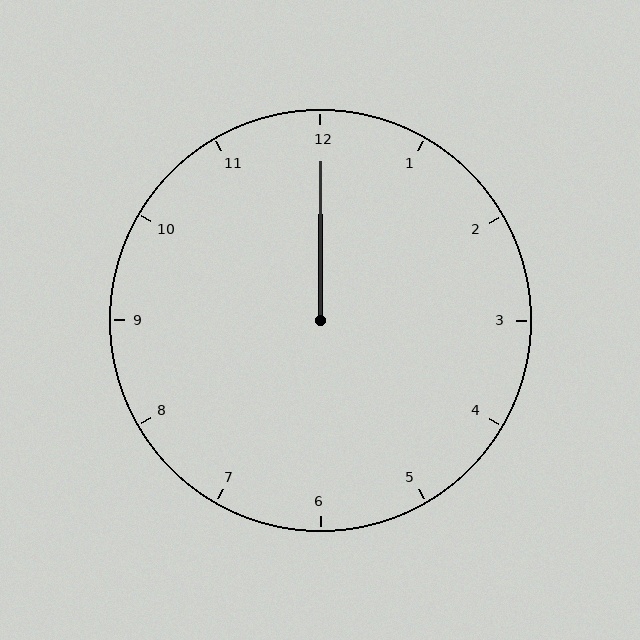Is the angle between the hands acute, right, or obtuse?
It is acute.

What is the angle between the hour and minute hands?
Approximately 0 degrees.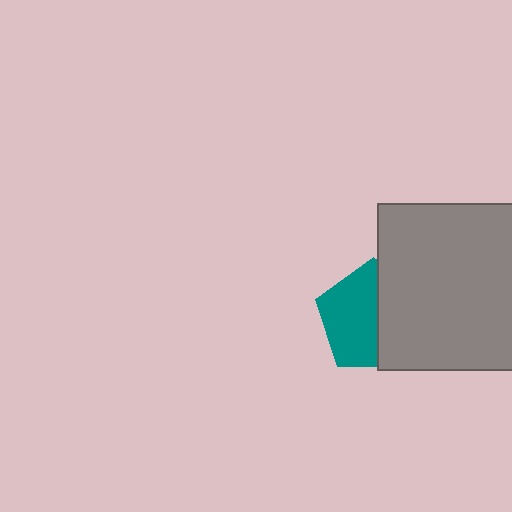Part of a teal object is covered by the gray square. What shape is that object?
It is a pentagon.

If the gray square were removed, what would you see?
You would see the complete teal pentagon.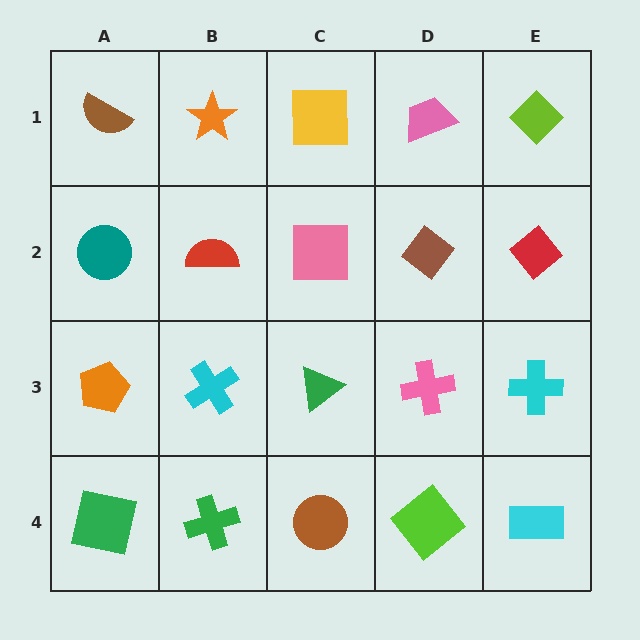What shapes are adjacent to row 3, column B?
A red semicircle (row 2, column B), a green cross (row 4, column B), an orange pentagon (row 3, column A), a green triangle (row 3, column C).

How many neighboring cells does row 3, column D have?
4.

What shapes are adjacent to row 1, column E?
A red diamond (row 2, column E), a pink trapezoid (row 1, column D).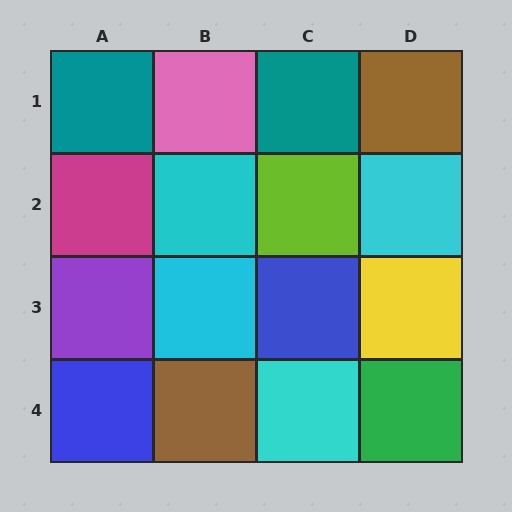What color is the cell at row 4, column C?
Cyan.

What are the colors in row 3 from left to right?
Purple, cyan, blue, yellow.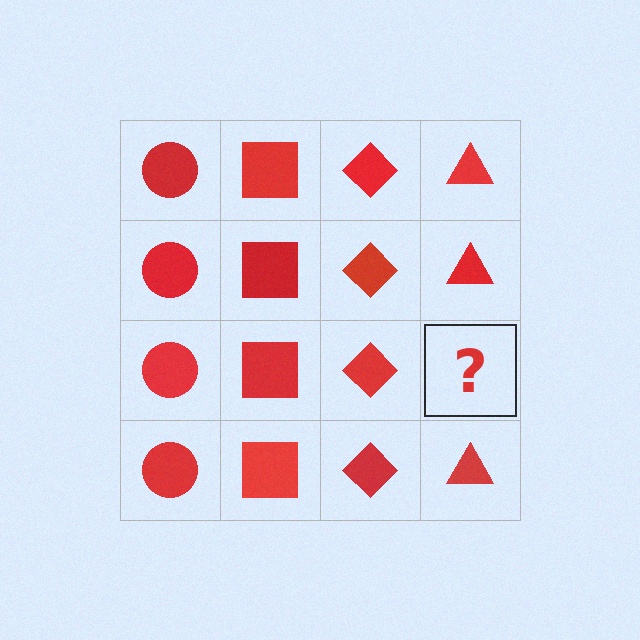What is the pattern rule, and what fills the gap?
The rule is that each column has a consistent shape. The gap should be filled with a red triangle.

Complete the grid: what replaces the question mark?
The question mark should be replaced with a red triangle.